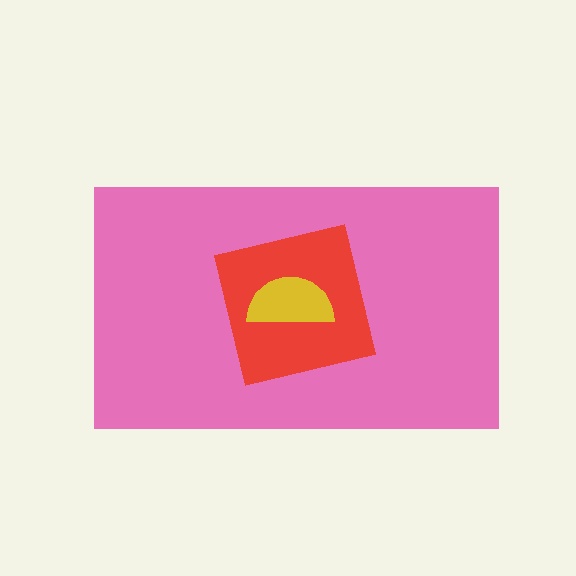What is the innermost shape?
The yellow semicircle.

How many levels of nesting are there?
3.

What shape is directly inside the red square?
The yellow semicircle.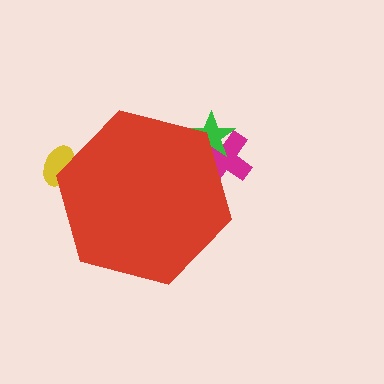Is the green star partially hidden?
Yes, the green star is partially hidden behind the red hexagon.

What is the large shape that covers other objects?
A red hexagon.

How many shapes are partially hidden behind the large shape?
3 shapes are partially hidden.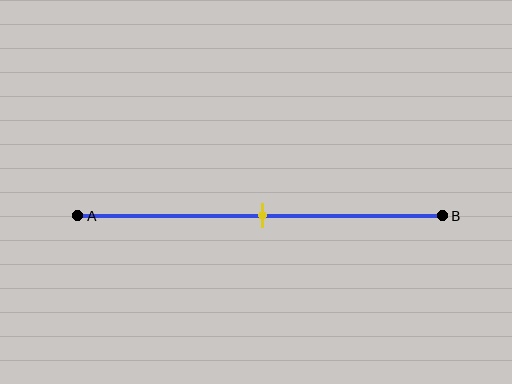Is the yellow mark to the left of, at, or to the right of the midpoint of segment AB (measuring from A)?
The yellow mark is approximately at the midpoint of segment AB.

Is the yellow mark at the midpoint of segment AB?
Yes, the mark is approximately at the midpoint.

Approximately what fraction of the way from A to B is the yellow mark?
The yellow mark is approximately 50% of the way from A to B.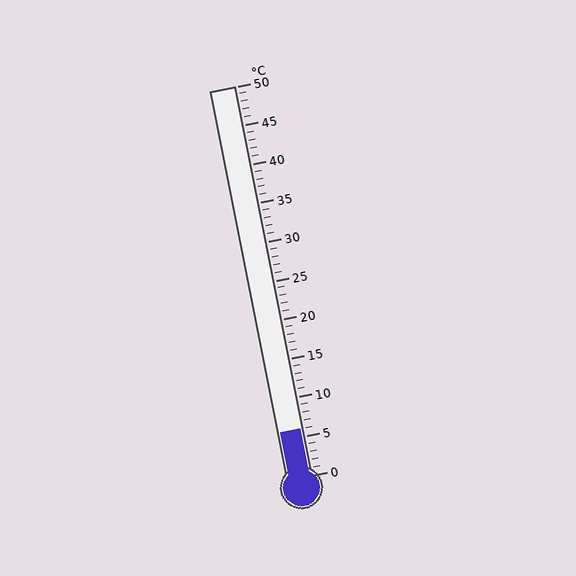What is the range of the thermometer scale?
The thermometer scale ranges from 0°C to 50°C.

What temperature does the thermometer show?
The thermometer shows approximately 6°C.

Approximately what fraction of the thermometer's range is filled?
The thermometer is filled to approximately 10% of its range.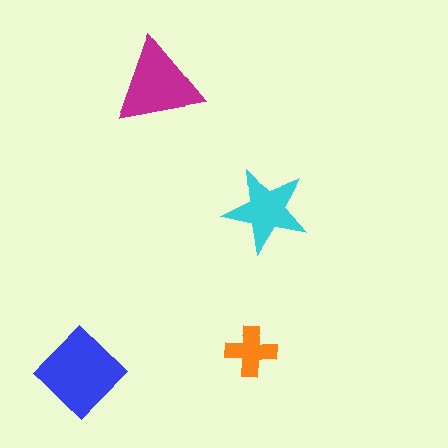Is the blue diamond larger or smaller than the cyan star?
Larger.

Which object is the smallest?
The orange cross.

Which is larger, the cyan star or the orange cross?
The cyan star.